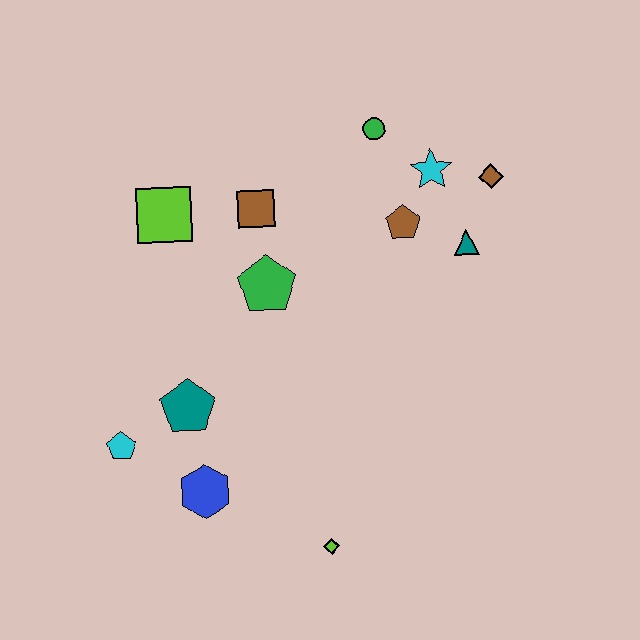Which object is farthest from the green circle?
The lime diamond is farthest from the green circle.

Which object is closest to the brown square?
The green pentagon is closest to the brown square.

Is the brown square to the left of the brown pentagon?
Yes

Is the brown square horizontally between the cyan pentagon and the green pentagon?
Yes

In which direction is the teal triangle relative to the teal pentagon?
The teal triangle is to the right of the teal pentagon.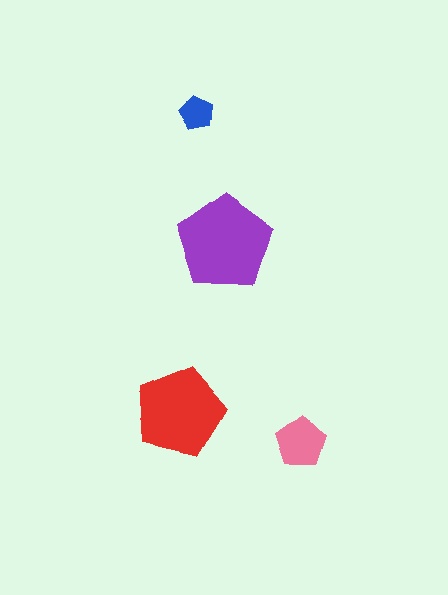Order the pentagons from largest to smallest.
the purple one, the red one, the pink one, the blue one.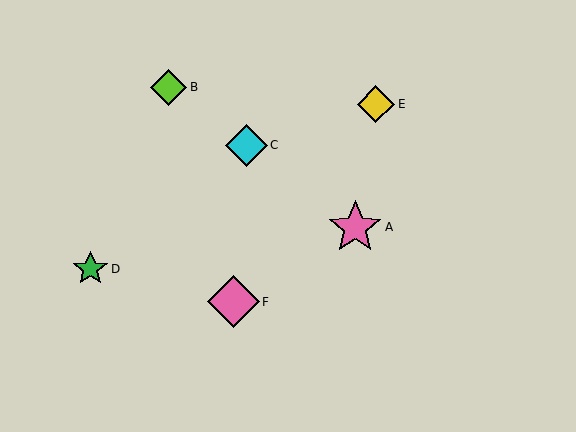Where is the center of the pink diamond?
The center of the pink diamond is at (233, 302).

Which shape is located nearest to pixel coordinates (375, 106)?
The yellow diamond (labeled E) at (376, 104) is nearest to that location.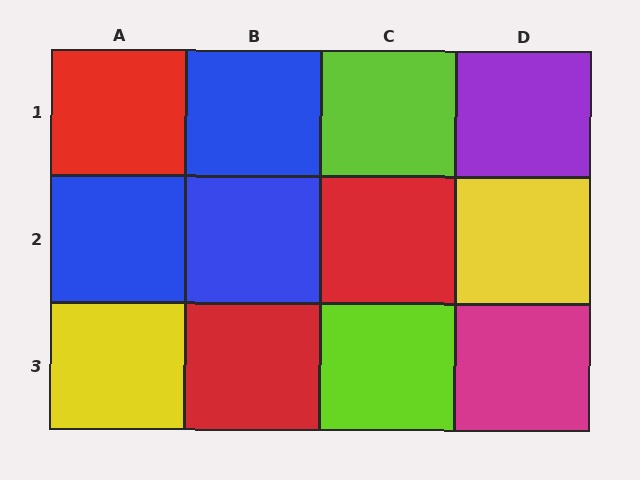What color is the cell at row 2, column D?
Yellow.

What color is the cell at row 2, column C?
Red.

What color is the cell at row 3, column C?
Lime.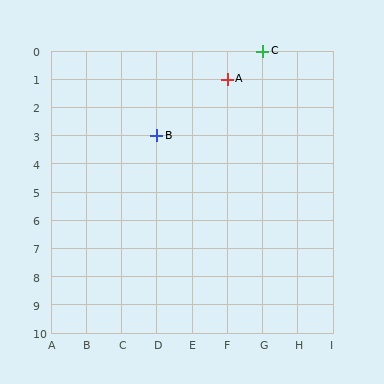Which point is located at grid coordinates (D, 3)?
Point B is at (D, 3).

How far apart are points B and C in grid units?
Points B and C are 3 columns and 3 rows apart (about 4.2 grid units diagonally).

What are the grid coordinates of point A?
Point A is at grid coordinates (F, 1).